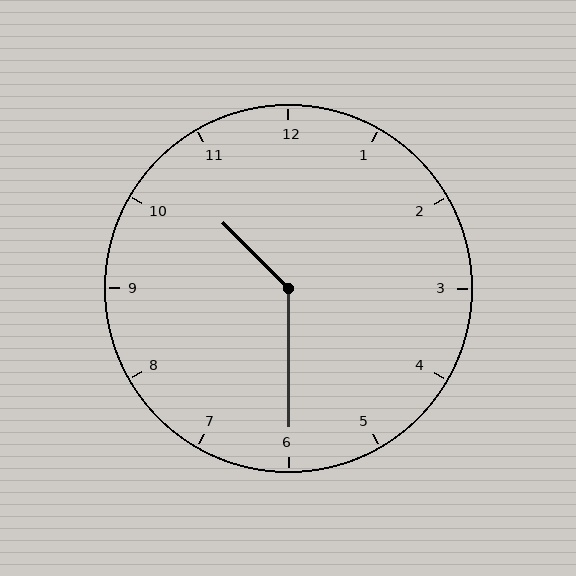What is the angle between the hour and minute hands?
Approximately 135 degrees.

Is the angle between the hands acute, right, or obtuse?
It is obtuse.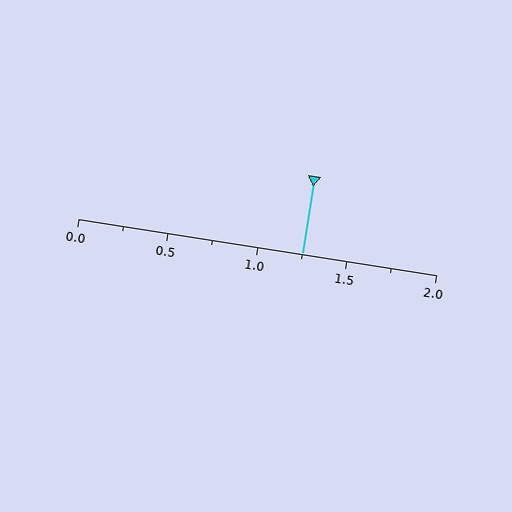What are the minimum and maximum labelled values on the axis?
The axis runs from 0.0 to 2.0.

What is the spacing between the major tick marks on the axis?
The major ticks are spaced 0.5 apart.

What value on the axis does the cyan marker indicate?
The marker indicates approximately 1.25.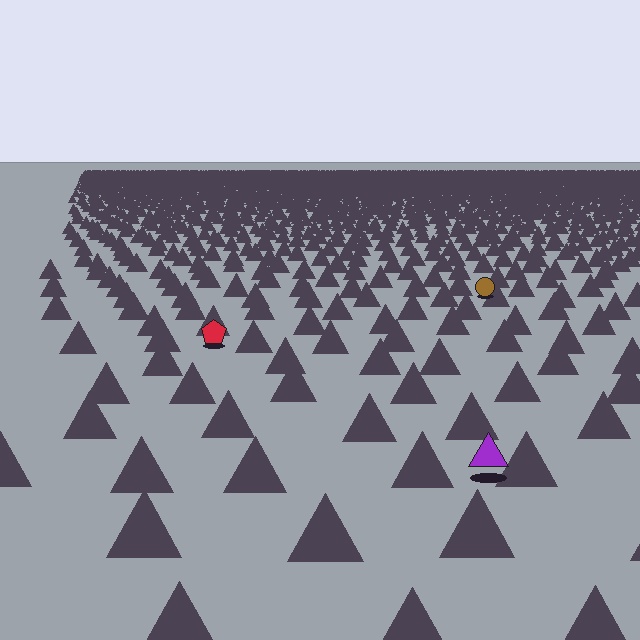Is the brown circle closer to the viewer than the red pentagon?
No. The red pentagon is closer — you can tell from the texture gradient: the ground texture is coarser near it.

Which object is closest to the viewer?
The purple triangle is closest. The texture marks near it are larger and more spread out.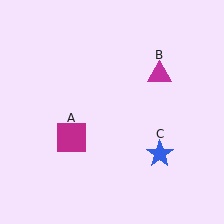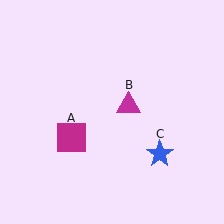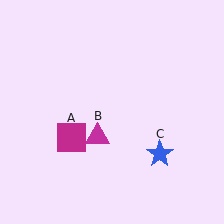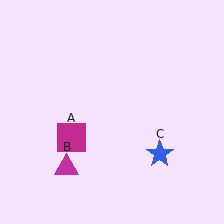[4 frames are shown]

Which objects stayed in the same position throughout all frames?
Magenta square (object A) and blue star (object C) remained stationary.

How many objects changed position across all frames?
1 object changed position: magenta triangle (object B).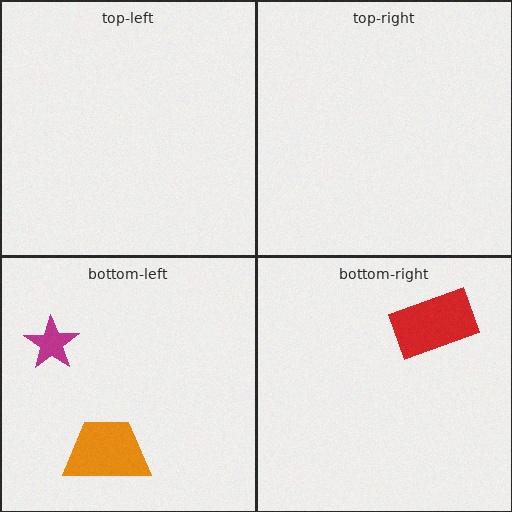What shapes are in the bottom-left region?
The orange trapezoid, the magenta star.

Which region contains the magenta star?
The bottom-left region.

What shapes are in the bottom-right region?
The red rectangle.